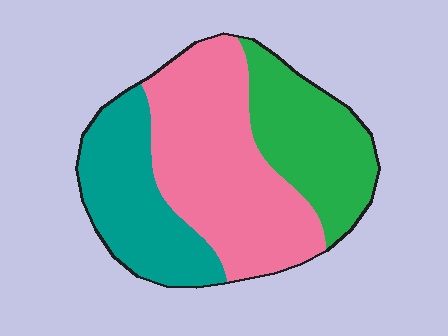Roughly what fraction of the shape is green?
Green covers about 25% of the shape.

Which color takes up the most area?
Pink, at roughly 45%.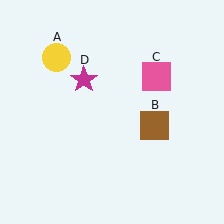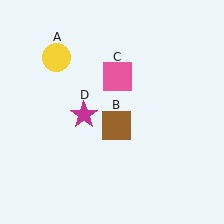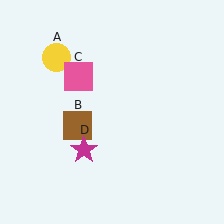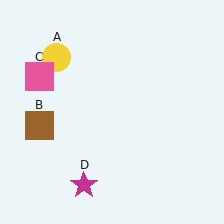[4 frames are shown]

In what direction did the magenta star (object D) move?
The magenta star (object D) moved down.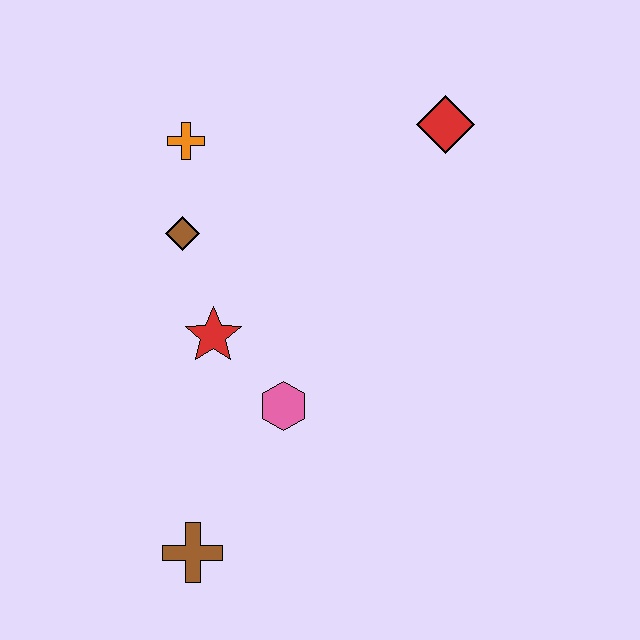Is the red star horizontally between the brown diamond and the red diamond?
Yes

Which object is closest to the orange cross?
The brown diamond is closest to the orange cross.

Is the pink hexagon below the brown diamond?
Yes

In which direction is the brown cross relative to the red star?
The brown cross is below the red star.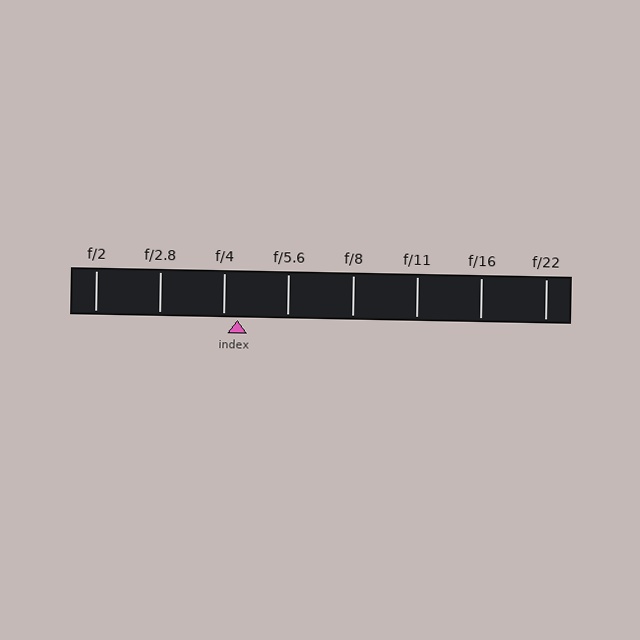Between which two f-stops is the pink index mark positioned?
The index mark is between f/4 and f/5.6.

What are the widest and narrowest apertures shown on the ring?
The widest aperture shown is f/2 and the narrowest is f/22.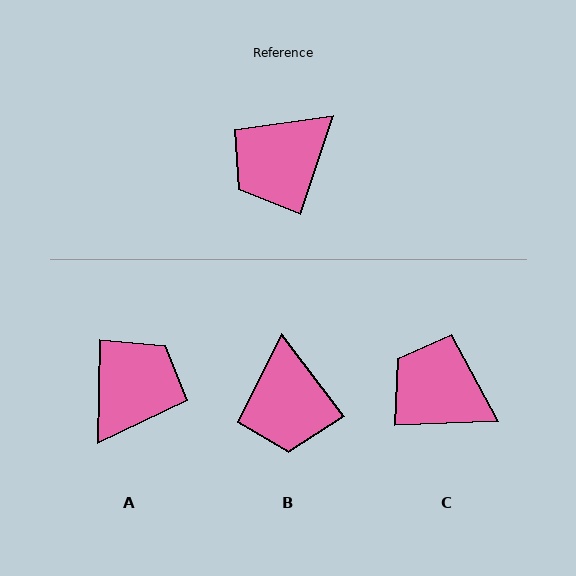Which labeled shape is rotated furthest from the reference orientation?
A, about 163 degrees away.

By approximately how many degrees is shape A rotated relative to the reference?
Approximately 163 degrees clockwise.